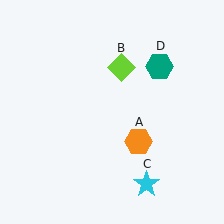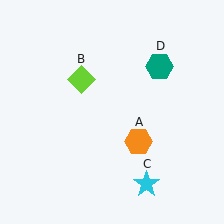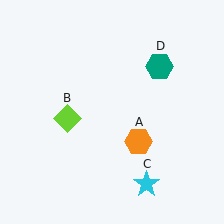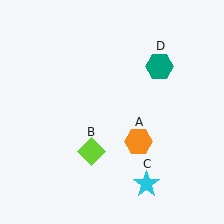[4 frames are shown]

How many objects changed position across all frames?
1 object changed position: lime diamond (object B).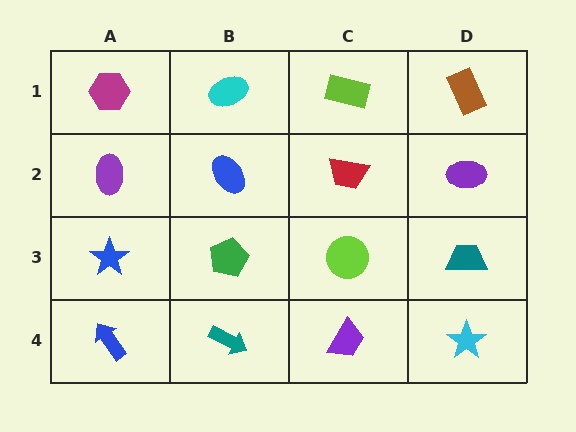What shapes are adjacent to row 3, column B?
A blue ellipse (row 2, column B), a teal arrow (row 4, column B), a blue star (row 3, column A), a lime circle (row 3, column C).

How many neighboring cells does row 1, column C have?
3.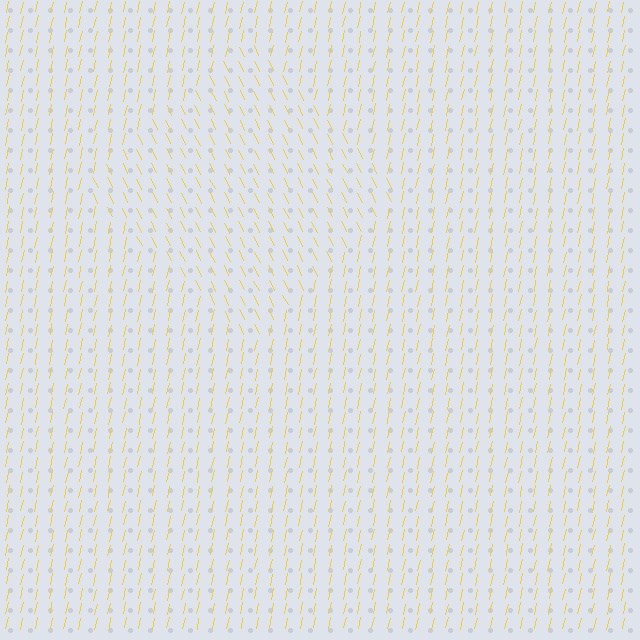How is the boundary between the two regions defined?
The boundary is defined purely by a change in line orientation (approximately 39 degrees difference). All lines are the same color and thickness.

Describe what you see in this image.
The image is filled with small yellow line segments. A diamond region in the image has lines oriented differently from the surrounding lines, creating a visible texture boundary.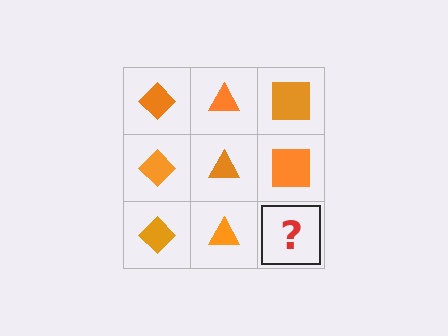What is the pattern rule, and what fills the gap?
The rule is that each column has a consistent shape. The gap should be filled with an orange square.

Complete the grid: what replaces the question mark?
The question mark should be replaced with an orange square.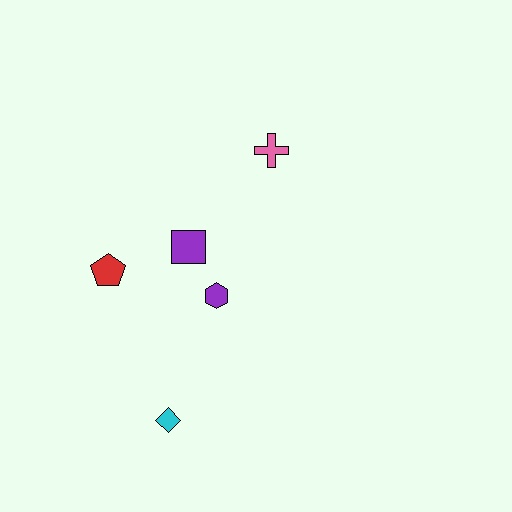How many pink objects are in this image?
There is 1 pink object.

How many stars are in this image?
There are no stars.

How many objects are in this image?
There are 5 objects.